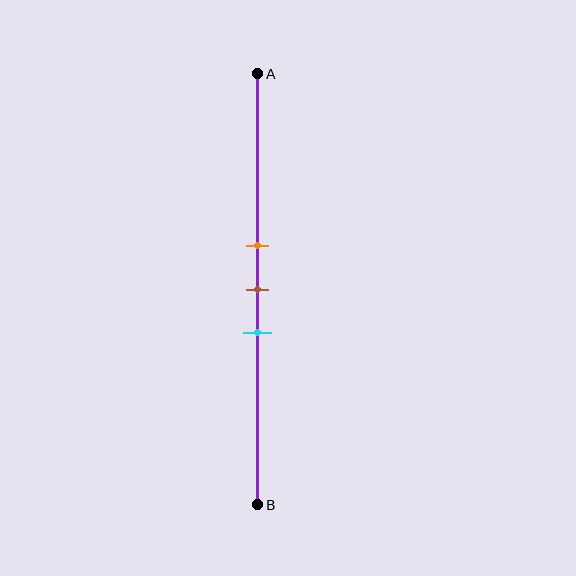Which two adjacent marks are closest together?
The orange and brown marks are the closest adjacent pair.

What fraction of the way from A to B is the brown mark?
The brown mark is approximately 50% (0.5) of the way from A to B.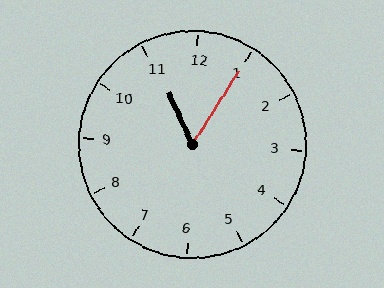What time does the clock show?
11:05.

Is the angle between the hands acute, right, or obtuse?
It is acute.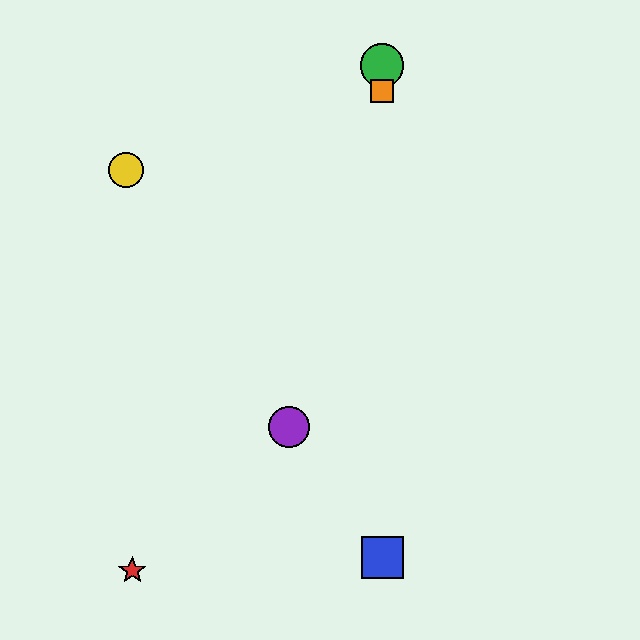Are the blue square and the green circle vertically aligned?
Yes, both are at x≈382.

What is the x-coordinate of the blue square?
The blue square is at x≈382.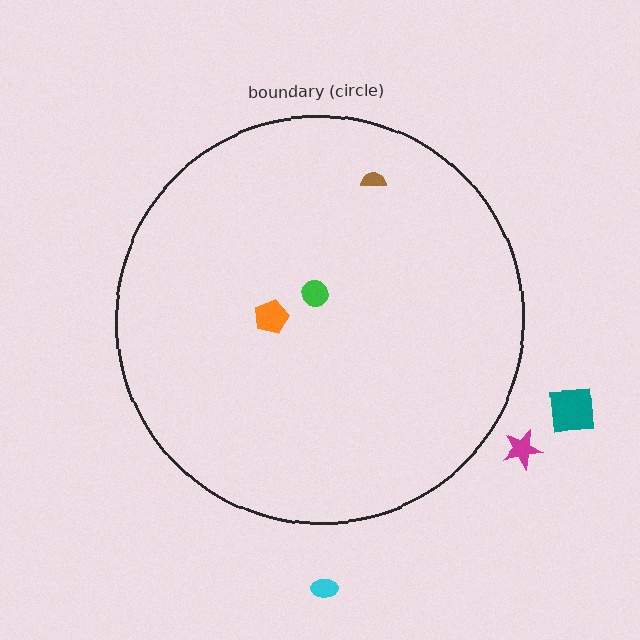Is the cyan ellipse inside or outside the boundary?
Outside.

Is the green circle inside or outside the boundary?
Inside.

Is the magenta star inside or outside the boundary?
Outside.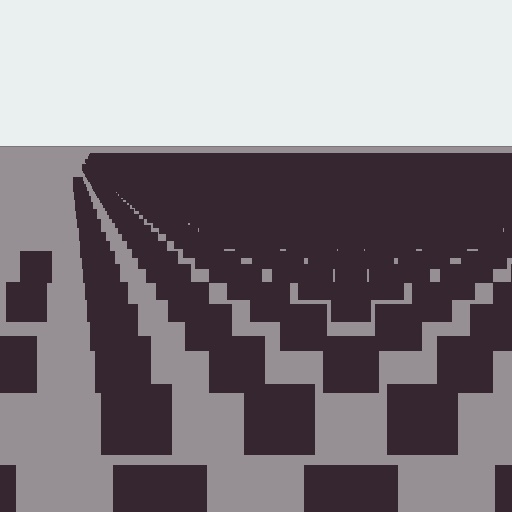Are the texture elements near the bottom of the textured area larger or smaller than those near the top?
Larger. Near the bottom, elements are closer to the viewer and appear at a bigger on-screen size.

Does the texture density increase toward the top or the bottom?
Density increases toward the top.